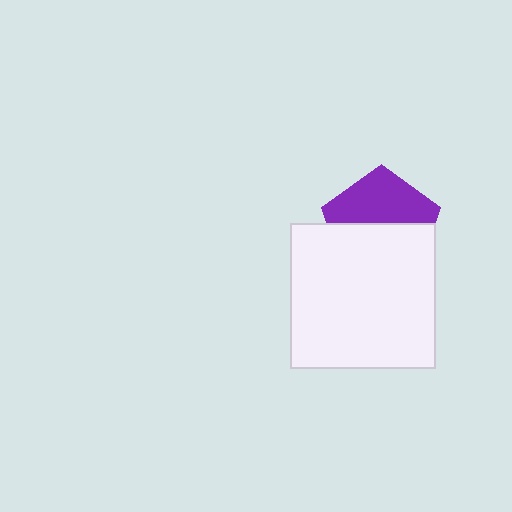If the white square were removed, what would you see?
You would see the complete purple pentagon.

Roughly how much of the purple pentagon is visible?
About half of it is visible (roughly 47%).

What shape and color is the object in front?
The object in front is a white square.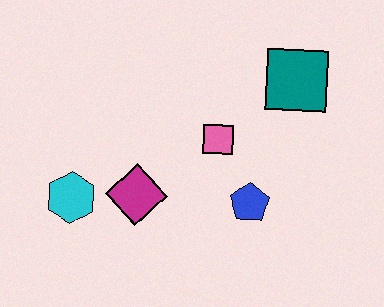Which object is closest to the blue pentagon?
The pink square is closest to the blue pentagon.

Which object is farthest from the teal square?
The cyan hexagon is farthest from the teal square.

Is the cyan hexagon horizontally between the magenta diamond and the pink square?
No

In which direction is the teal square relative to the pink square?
The teal square is to the right of the pink square.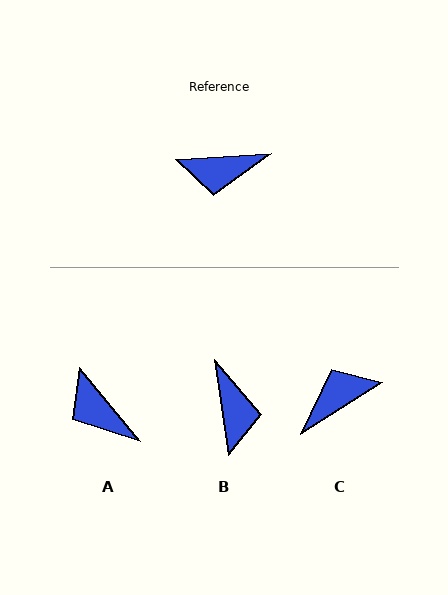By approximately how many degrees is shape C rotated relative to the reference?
Approximately 151 degrees clockwise.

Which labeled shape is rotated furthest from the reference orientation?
C, about 151 degrees away.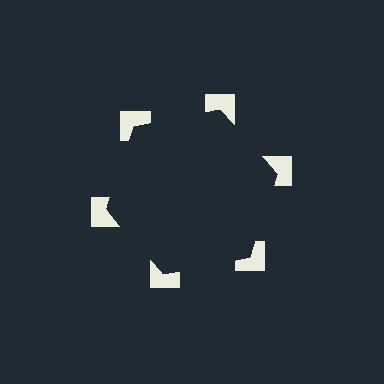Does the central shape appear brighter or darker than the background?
It typically appears slightly darker than the background, even though no actual brightness change is drawn.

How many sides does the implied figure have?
6 sides.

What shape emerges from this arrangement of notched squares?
An illusory hexagon — its edges are inferred from the aligned wedge cuts in the notched squares, not physically drawn.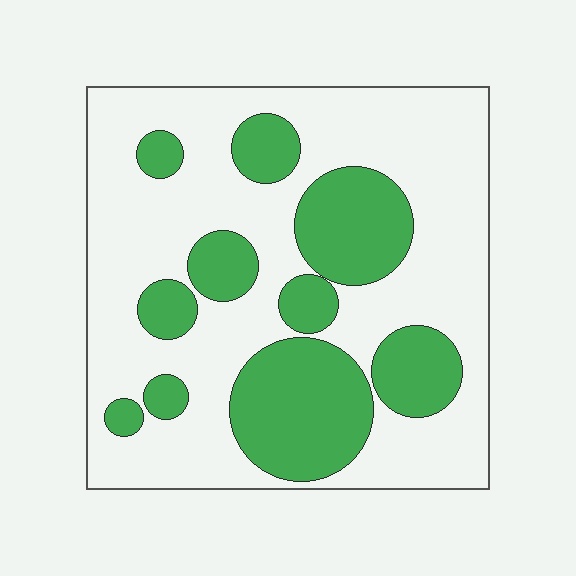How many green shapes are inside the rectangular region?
10.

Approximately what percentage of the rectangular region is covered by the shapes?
Approximately 30%.